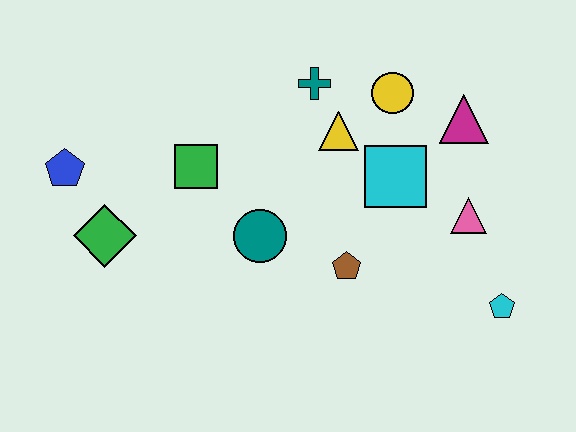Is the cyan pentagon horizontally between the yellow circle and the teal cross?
No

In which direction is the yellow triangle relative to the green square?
The yellow triangle is to the right of the green square.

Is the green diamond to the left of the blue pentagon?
No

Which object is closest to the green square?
The teal circle is closest to the green square.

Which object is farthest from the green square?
The cyan pentagon is farthest from the green square.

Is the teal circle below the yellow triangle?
Yes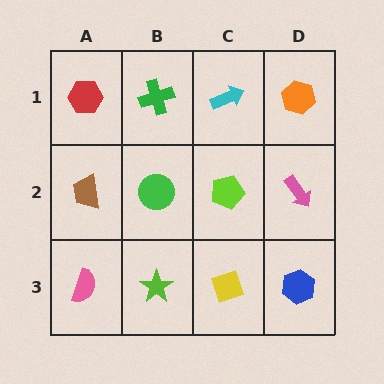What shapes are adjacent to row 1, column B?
A green circle (row 2, column B), a red hexagon (row 1, column A), a cyan arrow (row 1, column C).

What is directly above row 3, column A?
A brown trapezoid.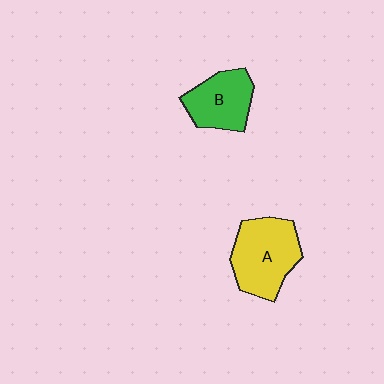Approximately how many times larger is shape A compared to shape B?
Approximately 1.3 times.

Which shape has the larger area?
Shape A (yellow).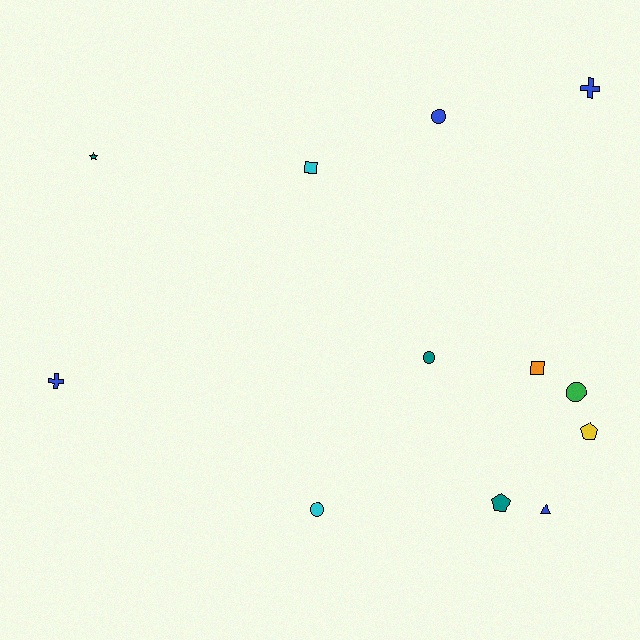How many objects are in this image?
There are 12 objects.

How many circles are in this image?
There are 4 circles.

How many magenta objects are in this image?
There are no magenta objects.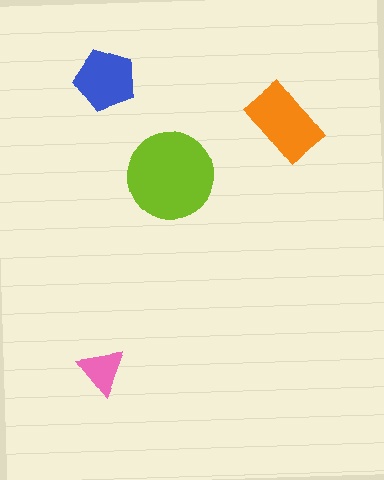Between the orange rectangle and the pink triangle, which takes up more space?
The orange rectangle.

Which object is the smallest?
The pink triangle.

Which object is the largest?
The lime circle.